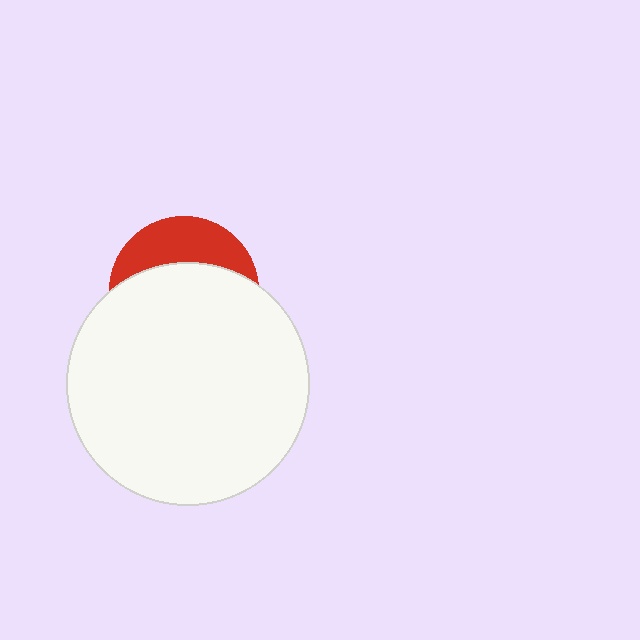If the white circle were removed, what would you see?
You would see the complete red circle.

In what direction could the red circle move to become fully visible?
The red circle could move up. That would shift it out from behind the white circle entirely.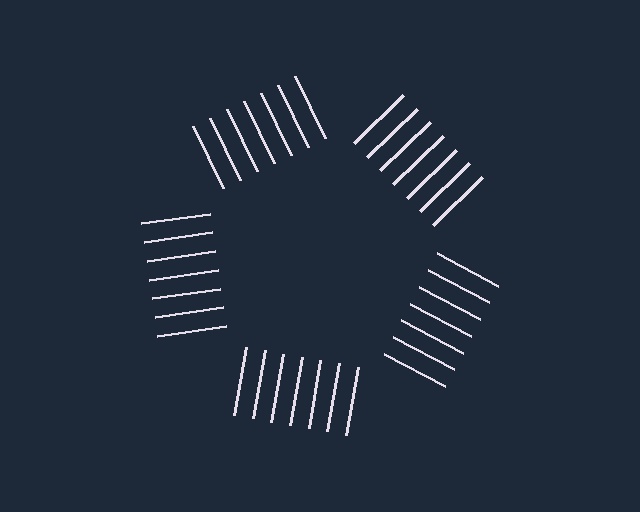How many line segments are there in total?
35 — 7 along each of the 5 edges.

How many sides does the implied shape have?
5 sides — the line-ends trace a pentagon.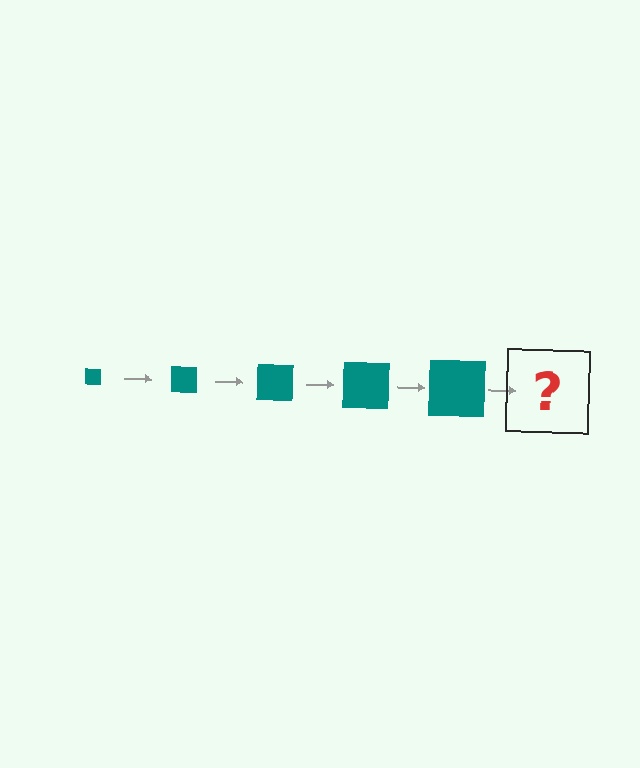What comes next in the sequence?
The next element should be a teal square, larger than the previous one.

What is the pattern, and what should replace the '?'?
The pattern is that the square gets progressively larger each step. The '?' should be a teal square, larger than the previous one.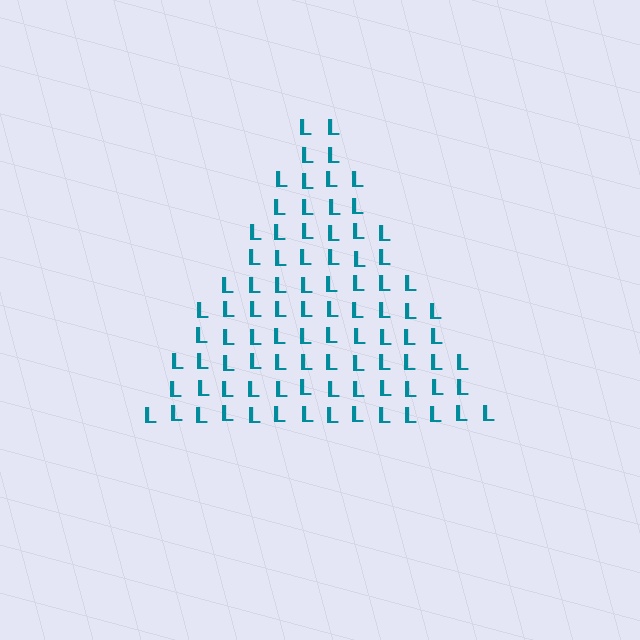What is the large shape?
The large shape is a triangle.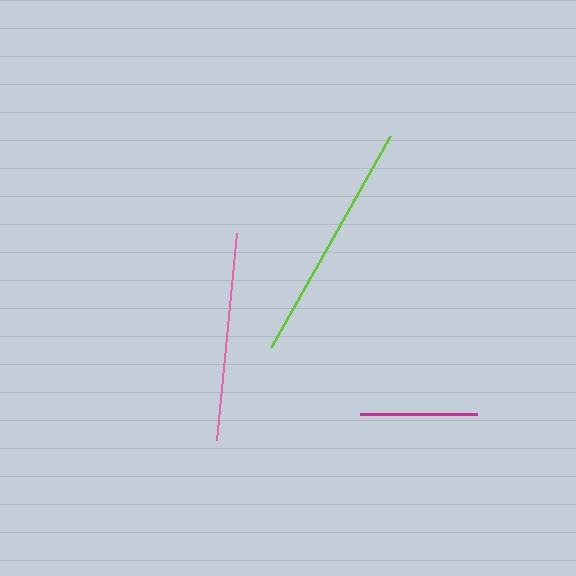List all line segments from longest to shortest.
From longest to shortest: lime, pink, magenta.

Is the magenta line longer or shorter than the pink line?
The pink line is longer than the magenta line.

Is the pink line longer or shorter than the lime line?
The lime line is longer than the pink line.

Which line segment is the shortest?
The magenta line is the shortest at approximately 117 pixels.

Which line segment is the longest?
The lime line is the longest at approximately 242 pixels.